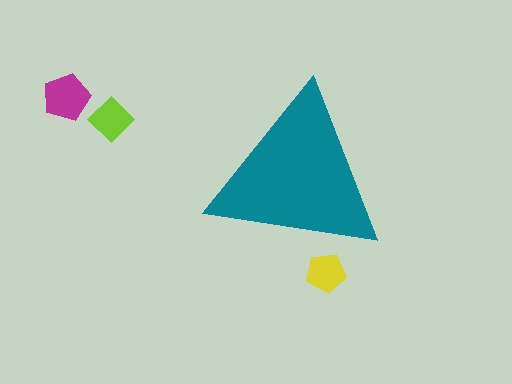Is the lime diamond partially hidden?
No, the lime diamond is fully visible.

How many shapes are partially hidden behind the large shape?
1 shape is partially hidden.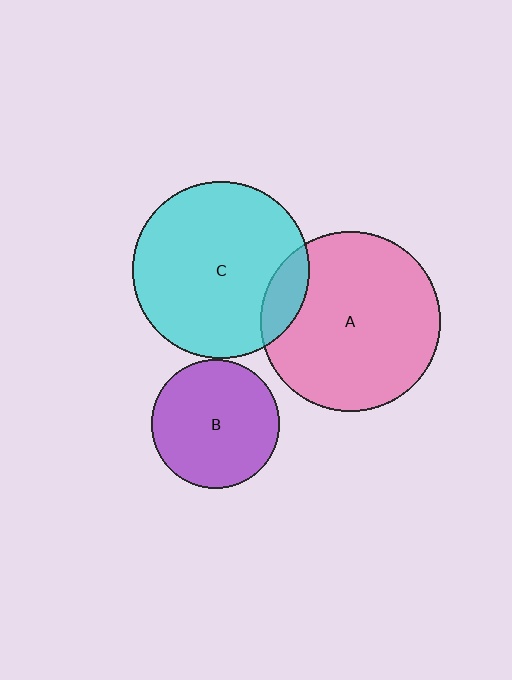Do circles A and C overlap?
Yes.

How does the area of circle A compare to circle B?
Approximately 2.0 times.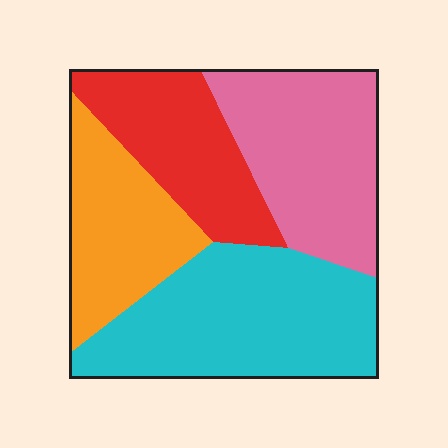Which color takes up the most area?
Cyan, at roughly 35%.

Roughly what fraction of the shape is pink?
Pink covers 27% of the shape.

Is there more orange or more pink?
Pink.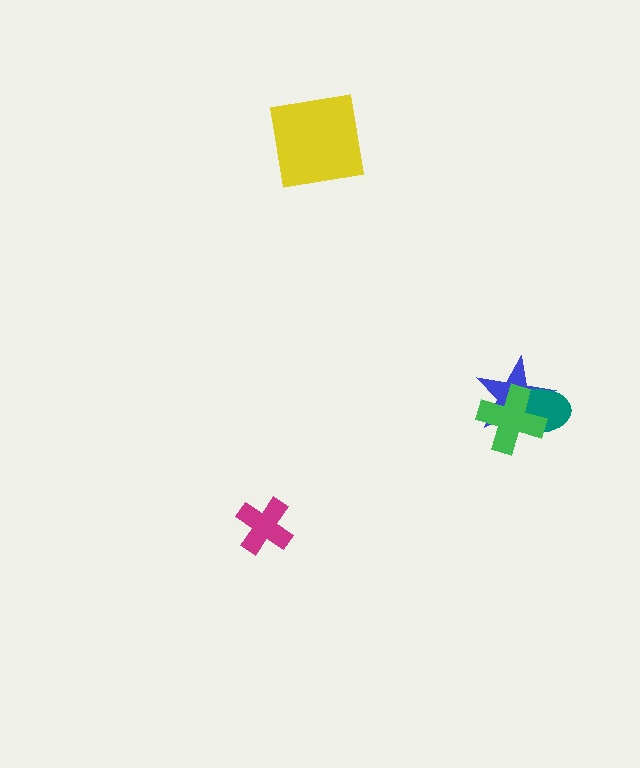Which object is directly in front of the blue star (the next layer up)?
The teal ellipse is directly in front of the blue star.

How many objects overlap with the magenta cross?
0 objects overlap with the magenta cross.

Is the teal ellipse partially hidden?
Yes, it is partially covered by another shape.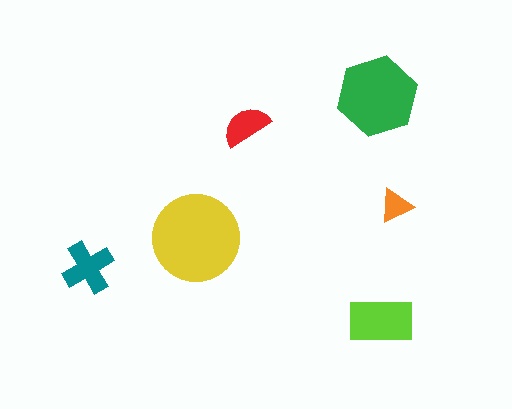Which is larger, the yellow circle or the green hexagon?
The yellow circle.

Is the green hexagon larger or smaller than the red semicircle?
Larger.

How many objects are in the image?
There are 6 objects in the image.